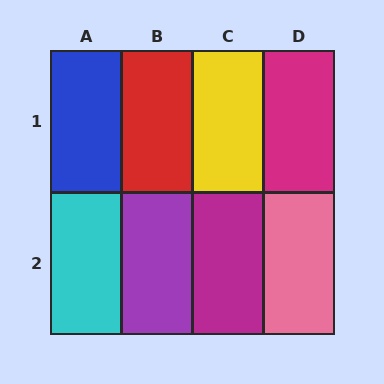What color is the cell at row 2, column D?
Pink.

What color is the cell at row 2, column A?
Cyan.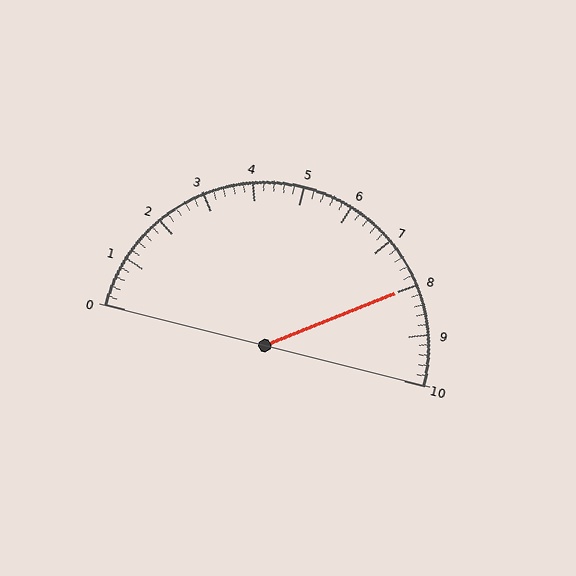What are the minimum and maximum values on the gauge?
The gauge ranges from 0 to 10.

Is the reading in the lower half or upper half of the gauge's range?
The reading is in the upper half of the range (0 to 10).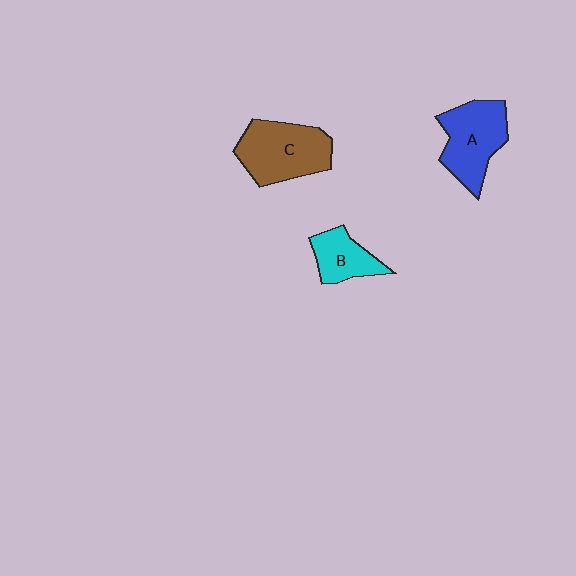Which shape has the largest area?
Shape C (brown).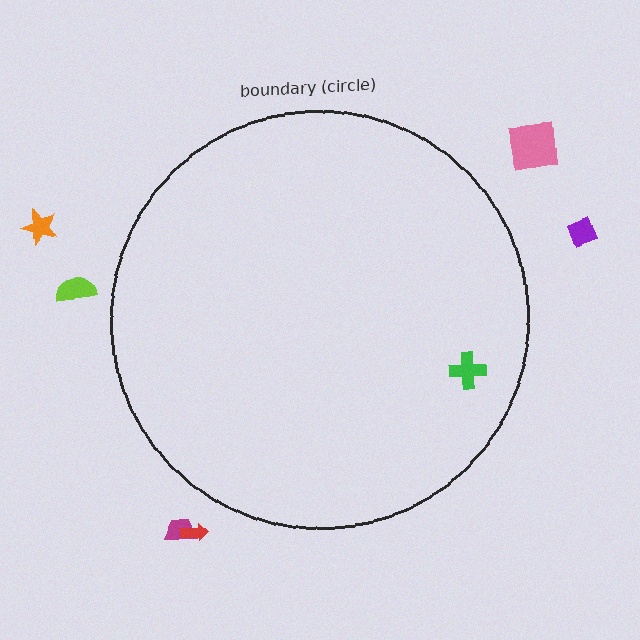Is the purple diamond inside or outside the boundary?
Outside.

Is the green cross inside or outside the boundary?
Inside.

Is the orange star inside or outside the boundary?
Outside.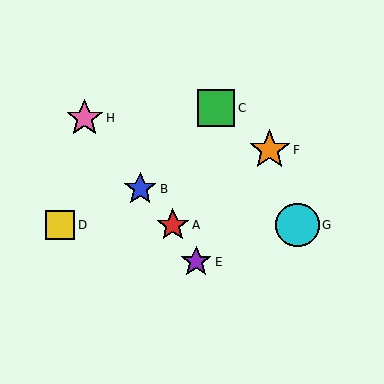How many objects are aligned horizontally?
3 objects (A, D, G) are aligned horizontally.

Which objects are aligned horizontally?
Objects A, D, G are aligned horizontally.